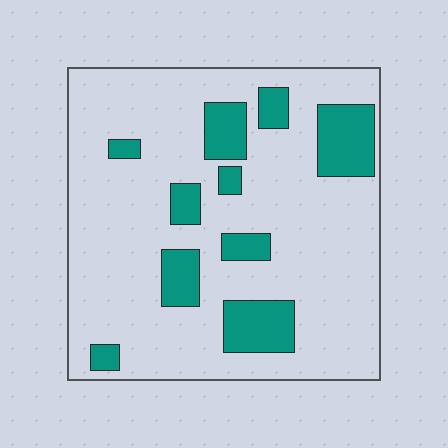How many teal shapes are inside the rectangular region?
10.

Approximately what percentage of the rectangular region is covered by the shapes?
Approximately 20%.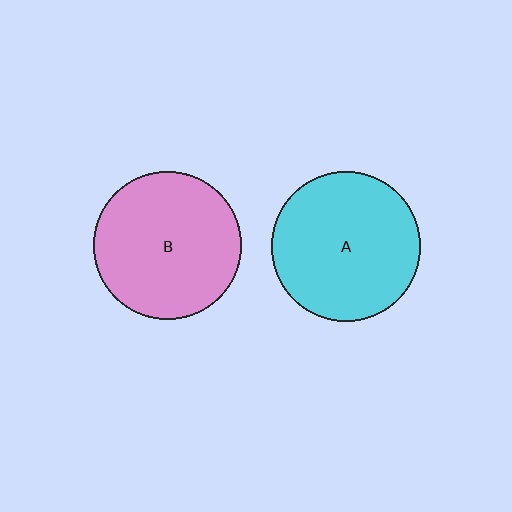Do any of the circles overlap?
No, none of the circles overlap.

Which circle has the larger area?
Circle A (cyan).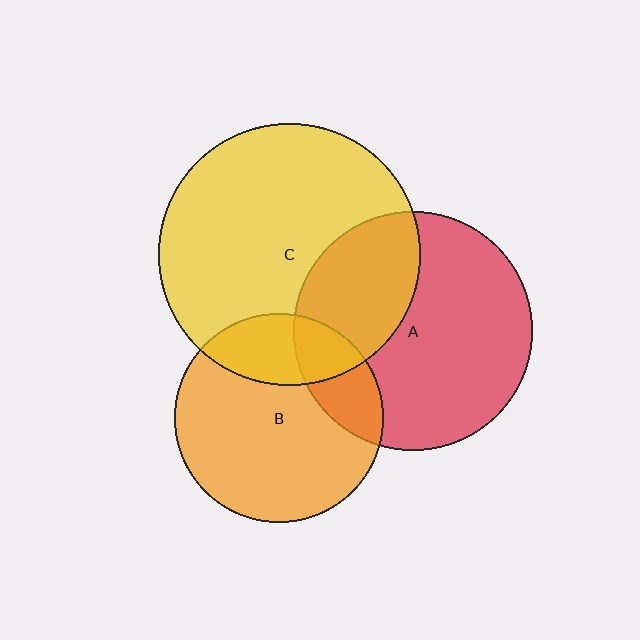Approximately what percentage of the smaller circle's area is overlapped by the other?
Approximately 20%.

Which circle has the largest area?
Circle C (yellow).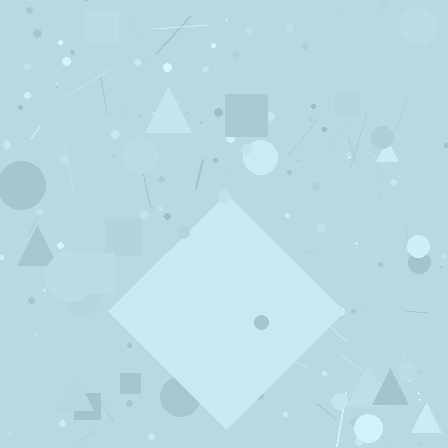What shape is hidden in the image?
A diamond is hidden in the image.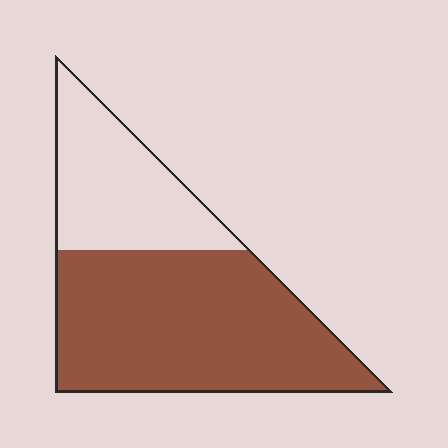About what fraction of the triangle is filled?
About two thirds (2/3).